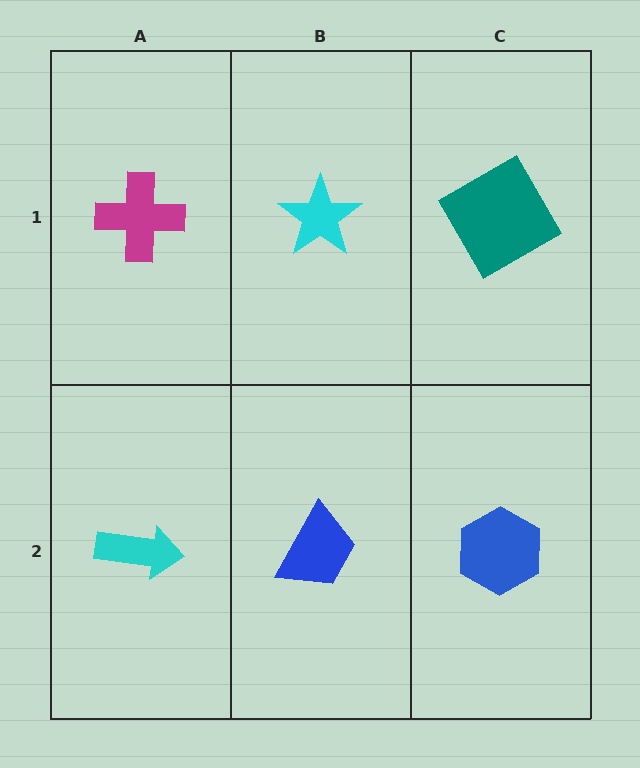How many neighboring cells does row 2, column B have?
3.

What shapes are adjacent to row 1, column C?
A blue hexagon (row 2, column C), a cyan star (row 1, column B).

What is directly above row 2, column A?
A magenta cross.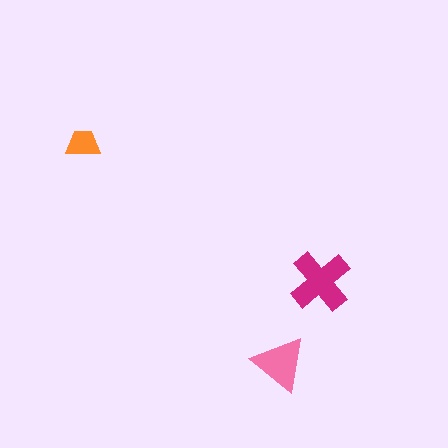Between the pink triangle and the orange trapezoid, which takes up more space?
The pink triangle.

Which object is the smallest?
The orange trapezoid.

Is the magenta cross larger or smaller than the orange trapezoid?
Larger.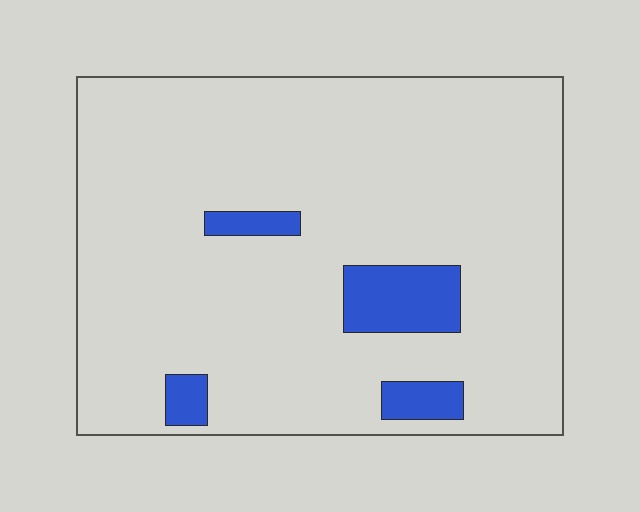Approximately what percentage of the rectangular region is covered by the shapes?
Approximately 10%.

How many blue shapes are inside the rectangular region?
4.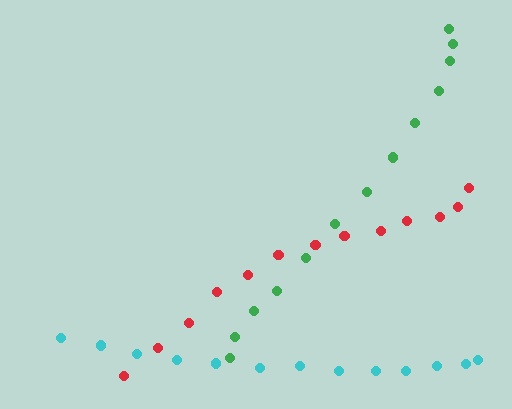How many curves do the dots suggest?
There are 3 distinct paths.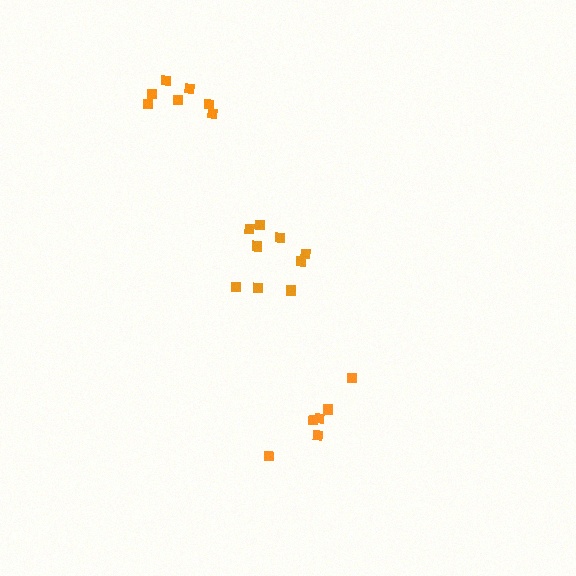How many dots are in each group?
Group 1: 6 dots, Group 2: 9 dots, Group 3: 7 dots (22 total).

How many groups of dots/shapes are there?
There are 3 groups.